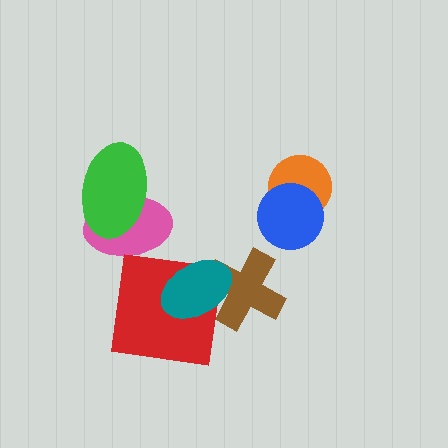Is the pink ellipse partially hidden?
Yes, it is partially covered by another shape.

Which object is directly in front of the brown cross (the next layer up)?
The red square is directly in front of the brown cross.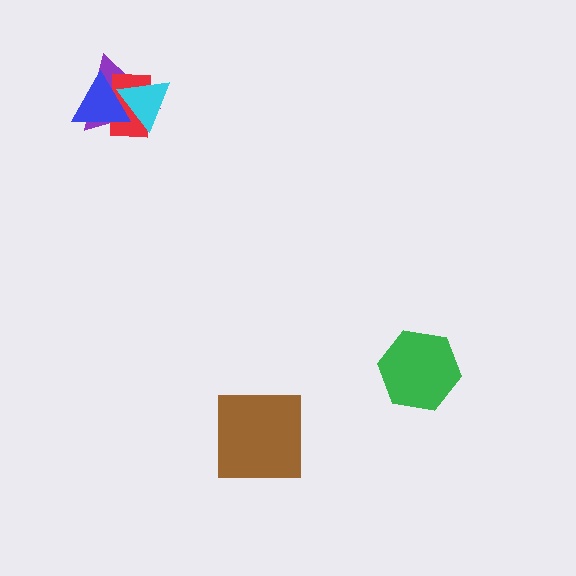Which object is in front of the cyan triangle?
The blue triangle is in front of the cyan triangle.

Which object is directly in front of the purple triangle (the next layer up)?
The red rectangle is directly in front of the purple triangle.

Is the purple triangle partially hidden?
Yes, it is partially covered by another shape.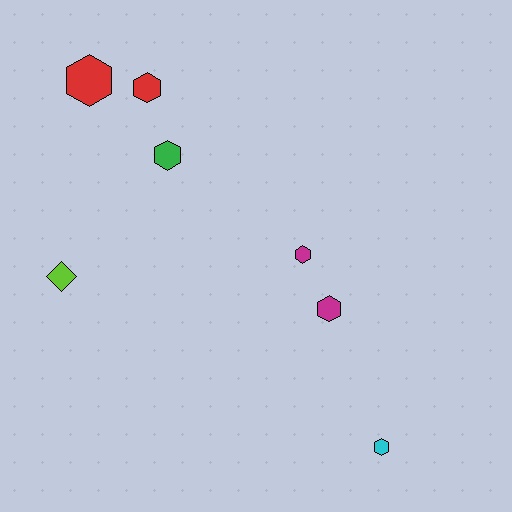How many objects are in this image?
There are 7 objects.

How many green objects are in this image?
There is 1 green object.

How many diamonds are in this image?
There is 1 diamond.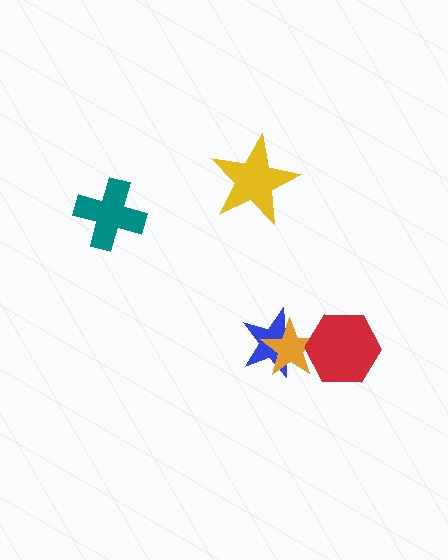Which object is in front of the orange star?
The red hexagon is in front of the orange star.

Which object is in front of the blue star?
The orange star is in front of the blue star.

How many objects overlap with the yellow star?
0 objects overlap with the yellow star.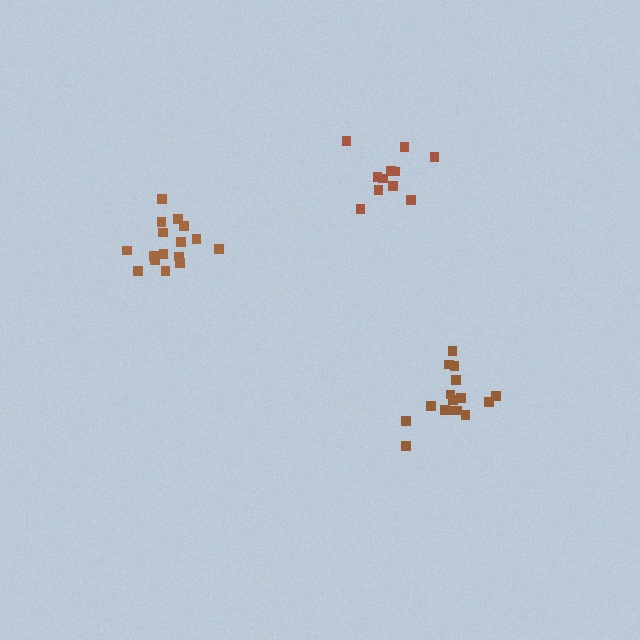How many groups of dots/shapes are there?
There are 3 groups.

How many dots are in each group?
Group 1: 16 dots, Group 2: 16 dots, Group 3: 11 dots (43 total).